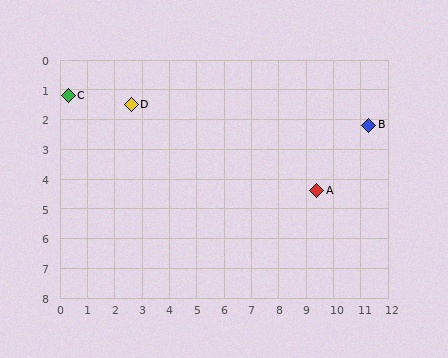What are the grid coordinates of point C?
Point C is at approximately (0.3, 1.2).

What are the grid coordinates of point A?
Point A is at approximately (9.4, 4.4).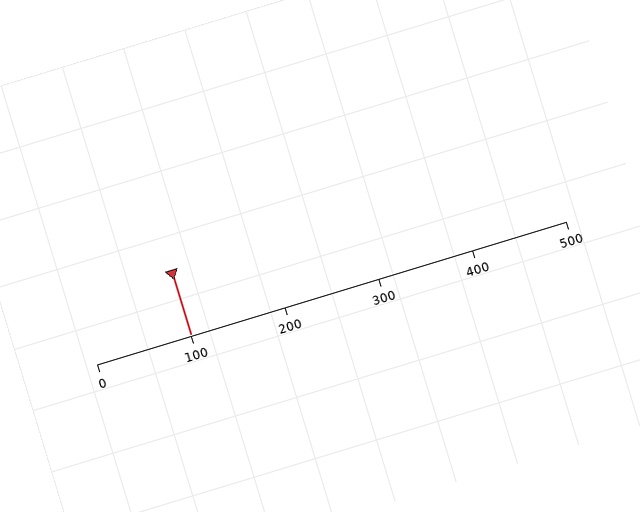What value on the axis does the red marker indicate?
The marker indicates approximately 100.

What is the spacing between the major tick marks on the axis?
The major ticks are spaced 100 apart.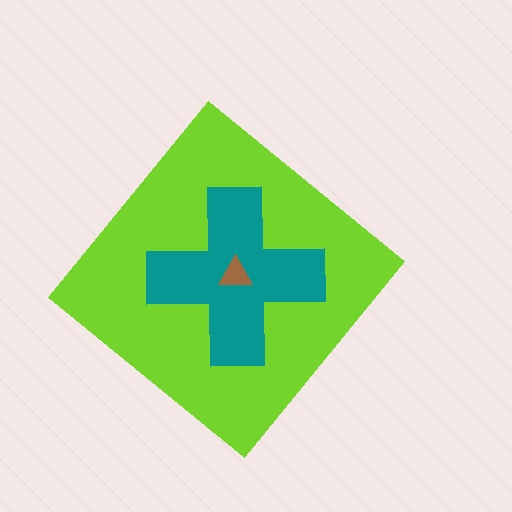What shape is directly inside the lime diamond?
The teal cross.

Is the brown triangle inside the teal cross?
Yes.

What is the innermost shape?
The brown triangle.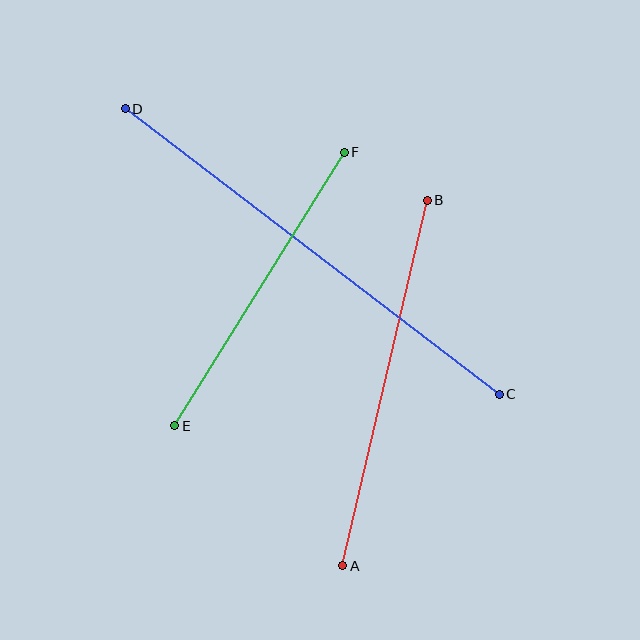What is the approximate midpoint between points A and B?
The midpoint is at approximately (385, 383) pixels.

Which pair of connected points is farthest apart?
Points C and D are farthest apart.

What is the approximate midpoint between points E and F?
The midpoint is at approximately (260, 289) pixels.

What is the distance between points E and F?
The distance is approximately 322 pixels.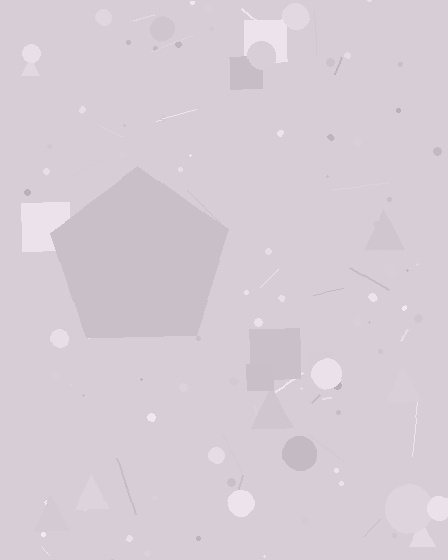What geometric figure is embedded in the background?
A pentagon is embedded in the background.